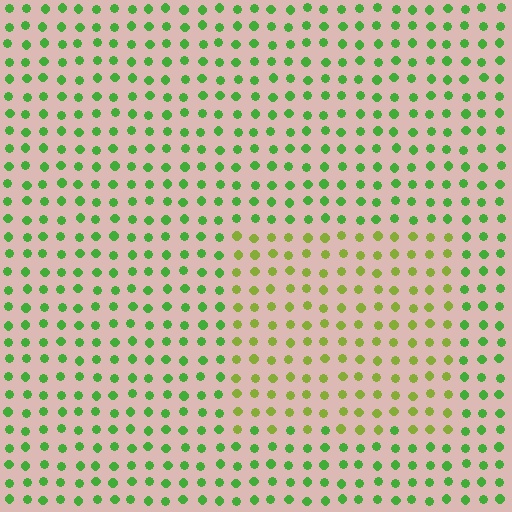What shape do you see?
I see a rectangle.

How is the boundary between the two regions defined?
The boundary is defined purely by a slight shift in hue (about 34 degrees). Spacing, size, and orientation are identical on both sides.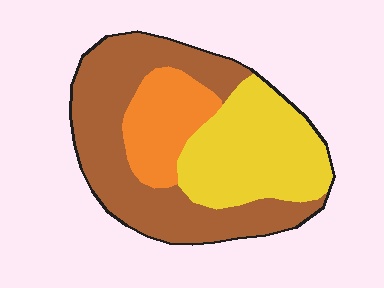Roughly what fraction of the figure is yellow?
Yellow takes up about one third (1/3) of the figure.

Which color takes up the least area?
Orange, at roughly 20%.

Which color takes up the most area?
Brown, at roughly 50%.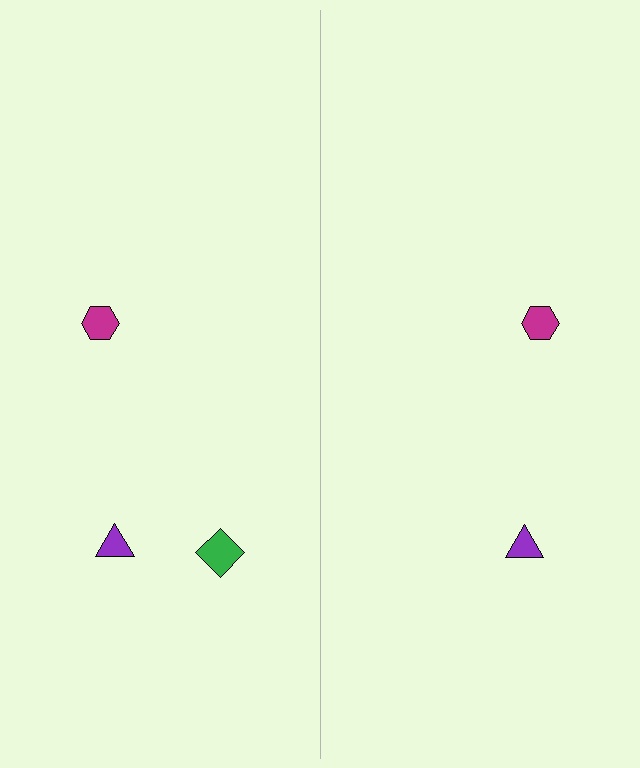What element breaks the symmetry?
A green diamond is missing from the right side.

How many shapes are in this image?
There are 5 shapes in this image.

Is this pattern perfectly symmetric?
No, the pattern is not perfectly symmetric. A green diamond is missing from the right side.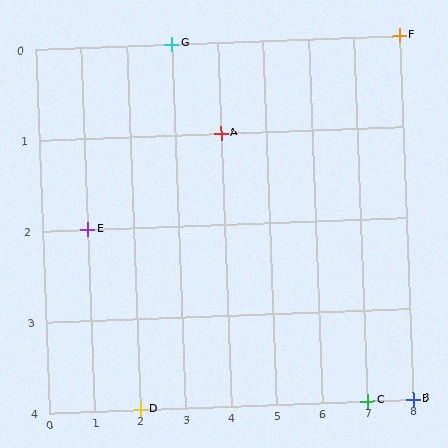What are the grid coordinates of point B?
Point B is at grid coordinates (8, 4).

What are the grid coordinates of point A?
Point A is at grid coordinates (4, 1).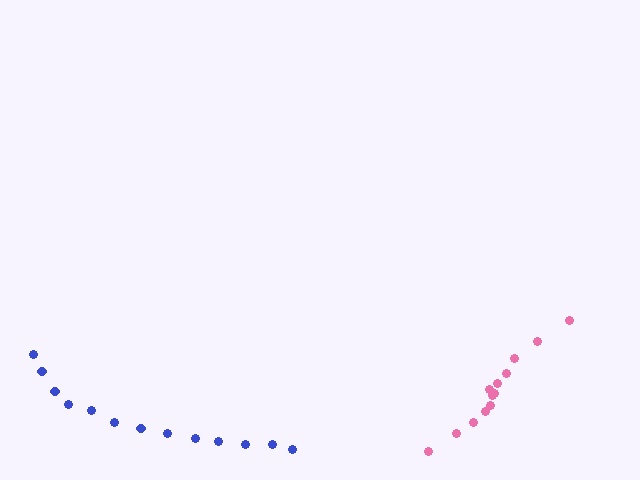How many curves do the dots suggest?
There are 2 distinct paths.